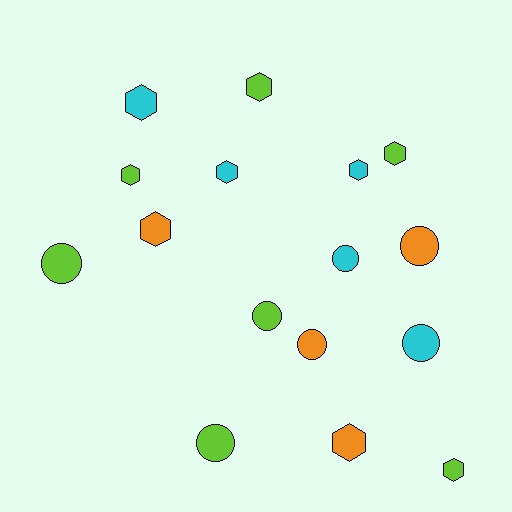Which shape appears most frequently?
Hexagon, with 9 objects.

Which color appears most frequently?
Lime, with 7 objects.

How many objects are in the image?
There are 16 objects.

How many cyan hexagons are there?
There are 3 cyan hexagons.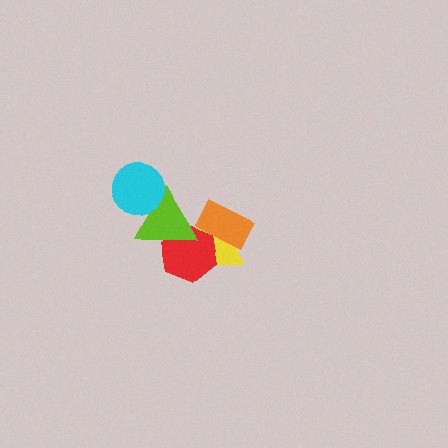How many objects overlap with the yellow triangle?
3 objects overlap with the yellow triangle.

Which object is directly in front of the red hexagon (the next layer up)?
The lime triangle is directly in front of the red hexagon.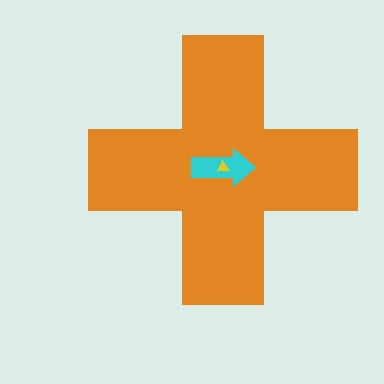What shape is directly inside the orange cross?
The cyan arrow.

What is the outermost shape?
The orange cross.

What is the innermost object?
The yellow triangle.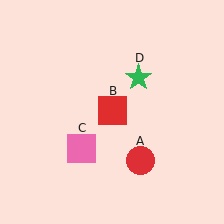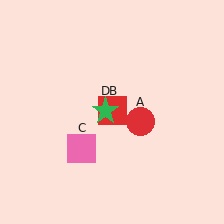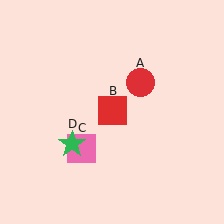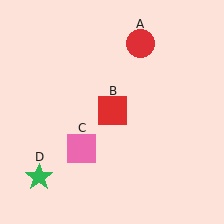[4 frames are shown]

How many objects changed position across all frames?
2 objects changed position: red circle (object A), green star (object D).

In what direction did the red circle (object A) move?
The red circle (object A) moved up.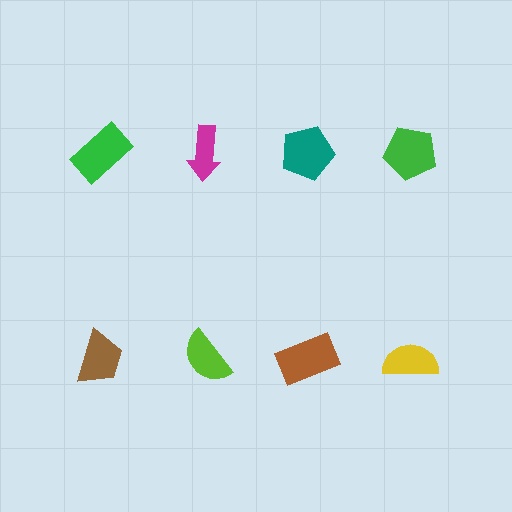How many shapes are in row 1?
4 shapes.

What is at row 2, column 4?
A yellow semicircle.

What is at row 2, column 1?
A brown trapezoid.